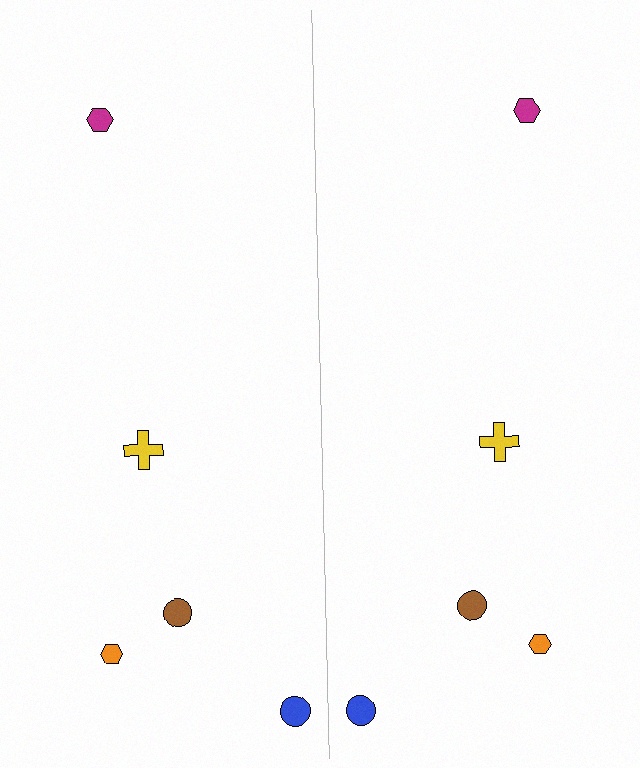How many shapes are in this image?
There are 10 shapes in this image.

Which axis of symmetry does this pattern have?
The pattern has a vertical axis of symmetry running through the center of the image.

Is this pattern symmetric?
Yes, this pattern has bilateral (reflection) symmetry.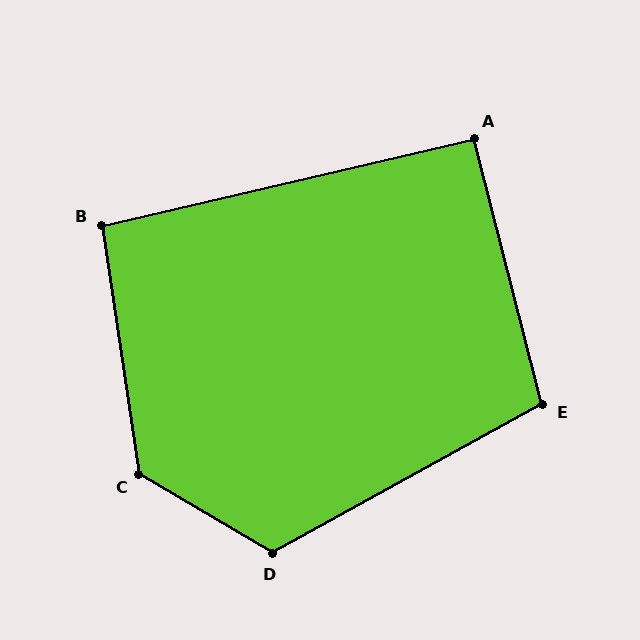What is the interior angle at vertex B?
Approximately 95 degrees (approximately right).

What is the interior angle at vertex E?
Approximately 104 degrees (obtuse).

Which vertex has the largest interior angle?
C, at approximately 129 degrees.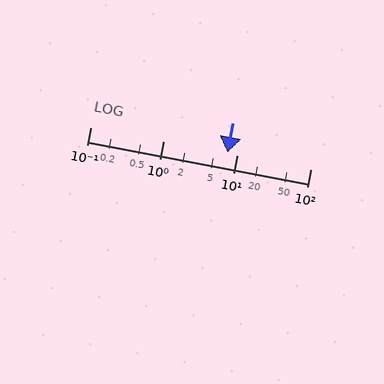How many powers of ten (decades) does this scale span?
The scale spans 3 decades, from 0.1 to 100.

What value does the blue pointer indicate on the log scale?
The pointer indicates approximately 7.4.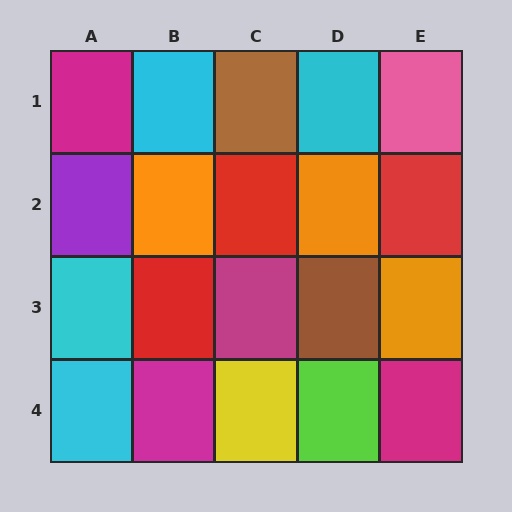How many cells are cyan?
4 cells are cyan.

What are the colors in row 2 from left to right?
Purple, orange, red, orange, red.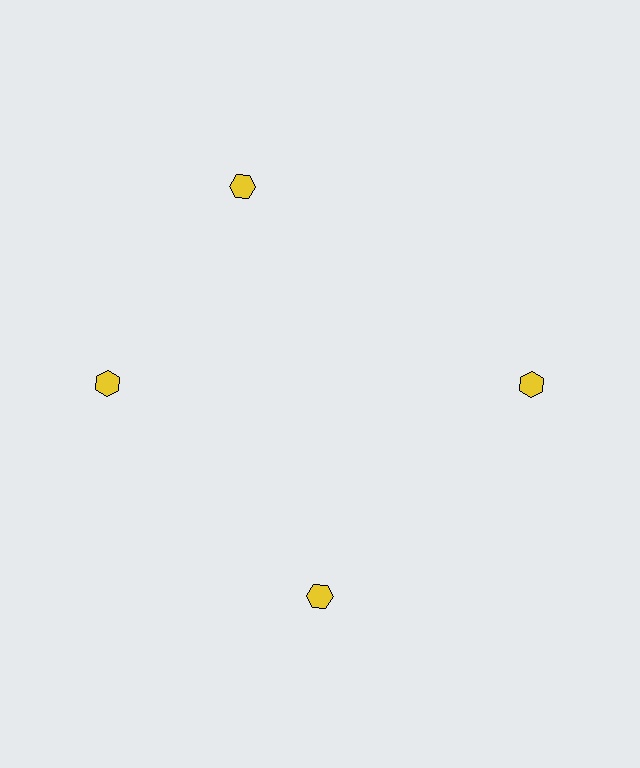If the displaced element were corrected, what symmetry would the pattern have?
It would have 4-fold rotational symmetry — the pattern would map onto itself every 90 degrees.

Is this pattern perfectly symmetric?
No. The 4 yellow hexagons are arranged in a ring, but one element near the 12 o'clock position is rotated out of alignment along the ring, breaking the 4-fold rotational symmetry.